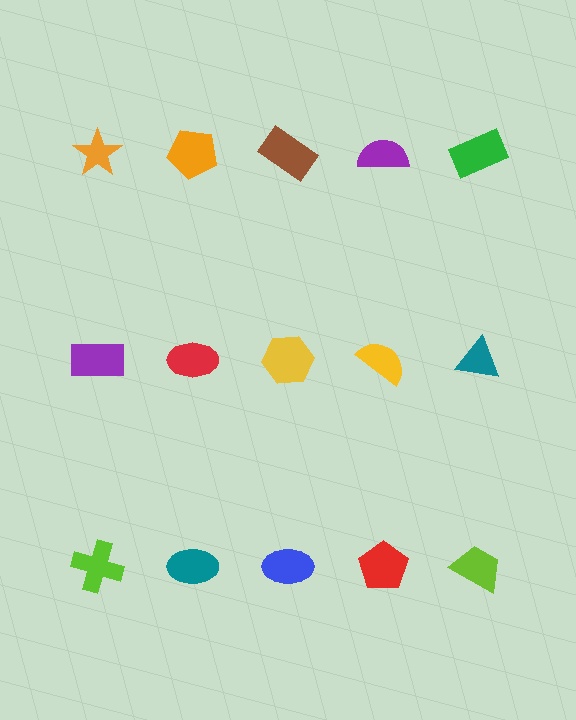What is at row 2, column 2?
A red ellipse.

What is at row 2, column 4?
A yellow semicircle.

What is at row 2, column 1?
A purple rectangle.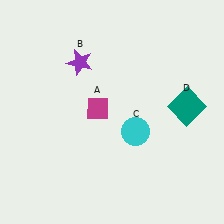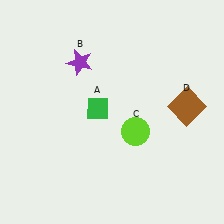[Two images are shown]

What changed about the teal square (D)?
In Image 1, D is teal. In Image 2, it changed to brown.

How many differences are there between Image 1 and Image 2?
There are 3 differences between the two images.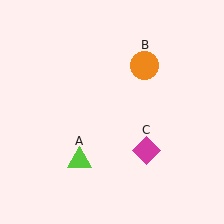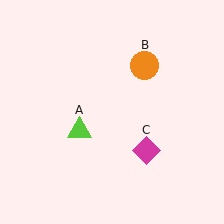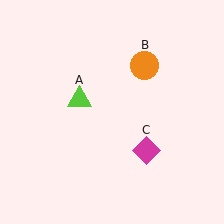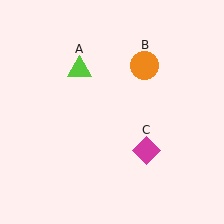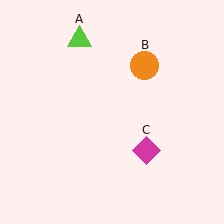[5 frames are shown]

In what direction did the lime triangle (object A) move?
The lime triangle (object A) moved up.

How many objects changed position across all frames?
1 object changed position: lime triangle (object A).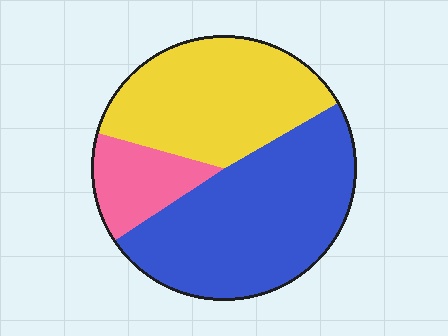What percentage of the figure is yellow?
Yellow takes up about three eighths (3/8) of the figure.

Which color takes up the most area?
Blue, at roughly 50%.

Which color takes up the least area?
Pink, at roughly 15%.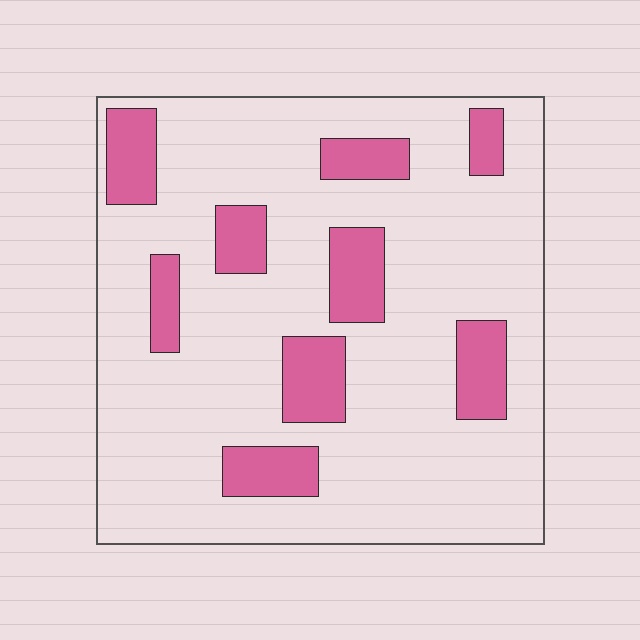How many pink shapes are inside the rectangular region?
9.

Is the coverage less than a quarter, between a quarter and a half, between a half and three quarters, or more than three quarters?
Less than a quarter.